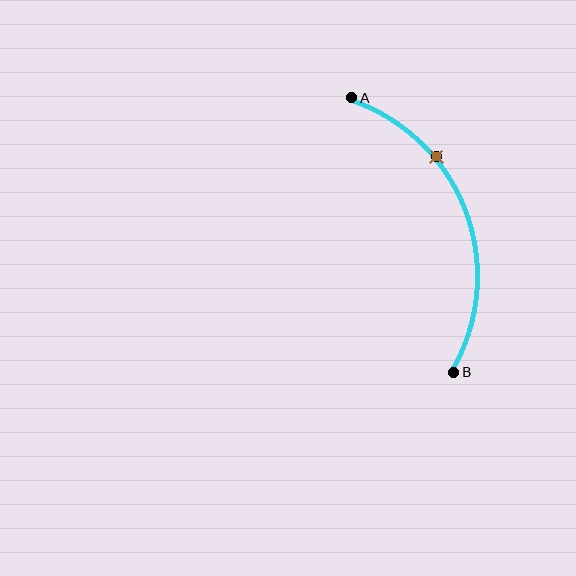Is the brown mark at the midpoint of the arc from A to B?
No. The brown mark lies on the arc but is closer to endpoint A. The arc midpoint would be at the point on the curve equidistant along the arc from both A and B.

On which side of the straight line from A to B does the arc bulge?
The arc bulges to the right of the straight line connecting A and B.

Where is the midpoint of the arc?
The arc midpoint is the point on the curve farthest from the straight line joining A and B. It sits to the right of that line.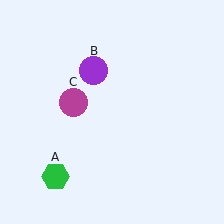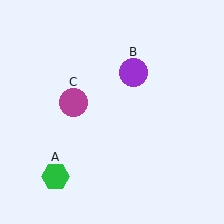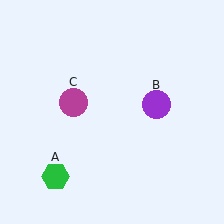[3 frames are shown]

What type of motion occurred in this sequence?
The purple circle (object B) rotated clockwise around the center of the scene.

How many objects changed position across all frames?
1 object changed position: purple circle (object B).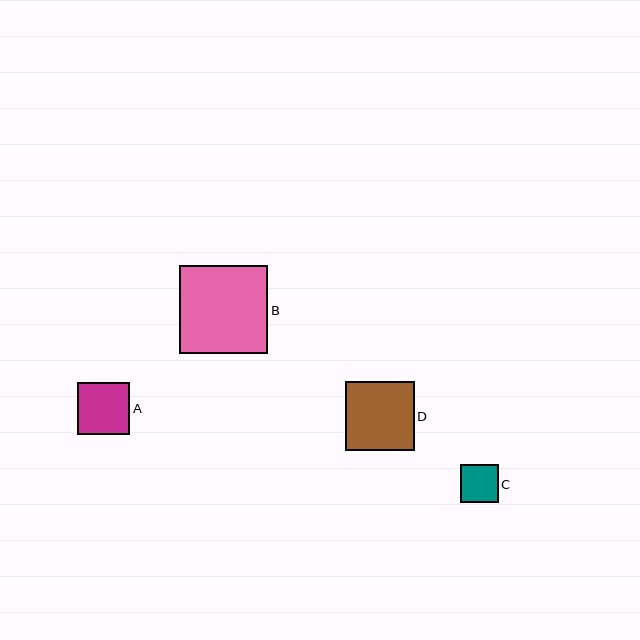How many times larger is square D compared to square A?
Square D is approximately 1.3 times the size of square A.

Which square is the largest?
Square B is the largest with a size of approximately 88 pixels.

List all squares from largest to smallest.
From largest to smallest: B, D, A, C.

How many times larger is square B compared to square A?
Square B is approximately 1.7 times the size of square A.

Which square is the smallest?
Square C is the smallest with a size of approximately 38 pixels.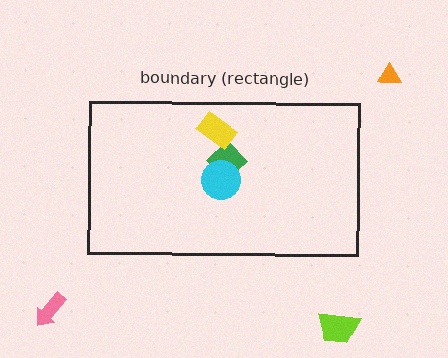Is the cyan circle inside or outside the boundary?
Inside.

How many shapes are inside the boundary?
3 inside, 3 outside.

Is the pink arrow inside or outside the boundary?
Outside.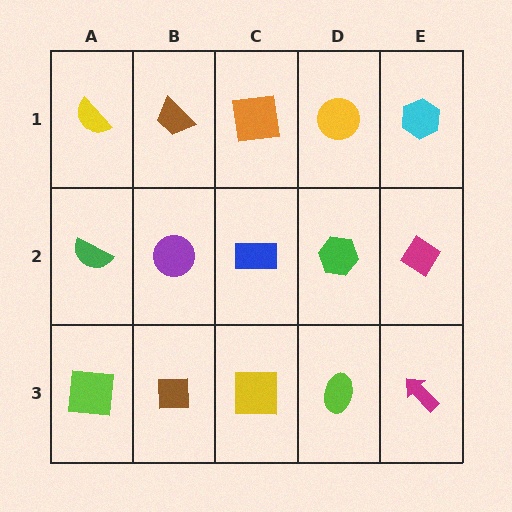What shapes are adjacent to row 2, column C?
An orange square (row 1, column C), a yellow square (row 3, column C), a purple circle (row 2, column B), a green hexagon (row 2, column D).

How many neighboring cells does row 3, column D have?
3.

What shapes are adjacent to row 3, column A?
A green semicircle (row 2, column A), a brown square (row 3, column B).